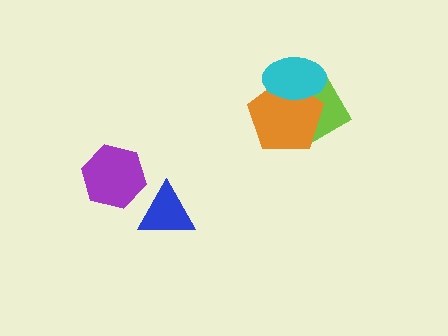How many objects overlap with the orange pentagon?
2 objects overlap with the orange pentagon.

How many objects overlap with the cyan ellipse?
2 objects overlap with the cyan ellipse.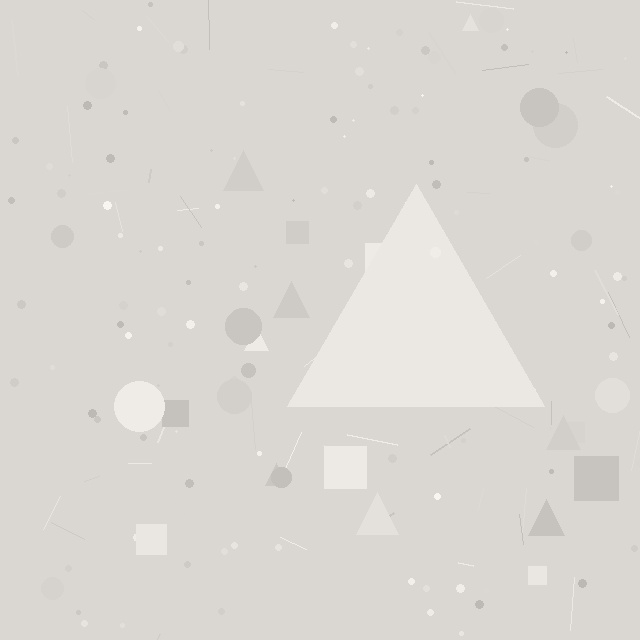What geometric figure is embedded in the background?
A triangle is embedded in the background.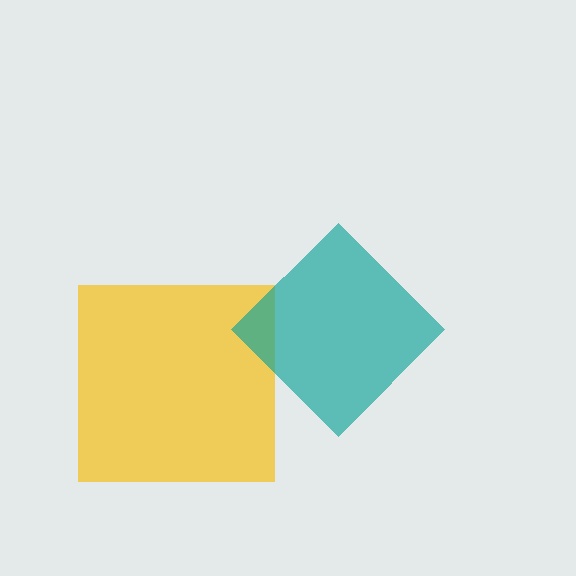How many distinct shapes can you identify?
There are 2 distinct shapes: a yellow square, a teal diamond.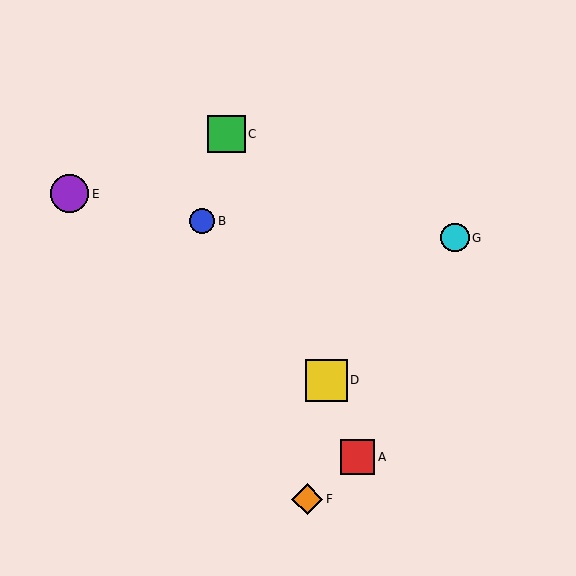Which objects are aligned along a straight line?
Objects A, C, D are aligned along a straight line.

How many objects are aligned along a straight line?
3 objects (A, C, D) are aligned along a straight line.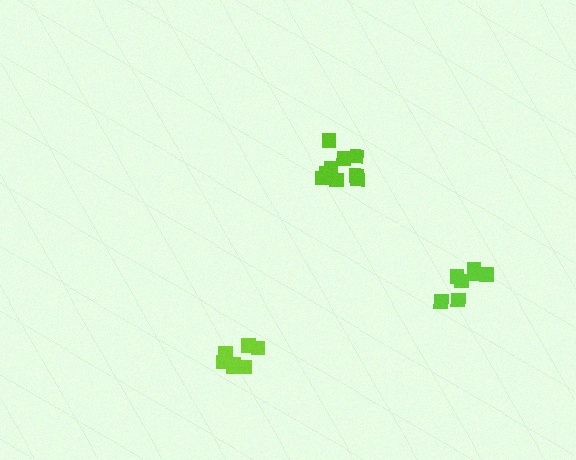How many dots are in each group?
Group 1: 9 dots, Group 2: 7 dots, Group 3: 7 dots (23 total).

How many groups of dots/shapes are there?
There are 3 groups.